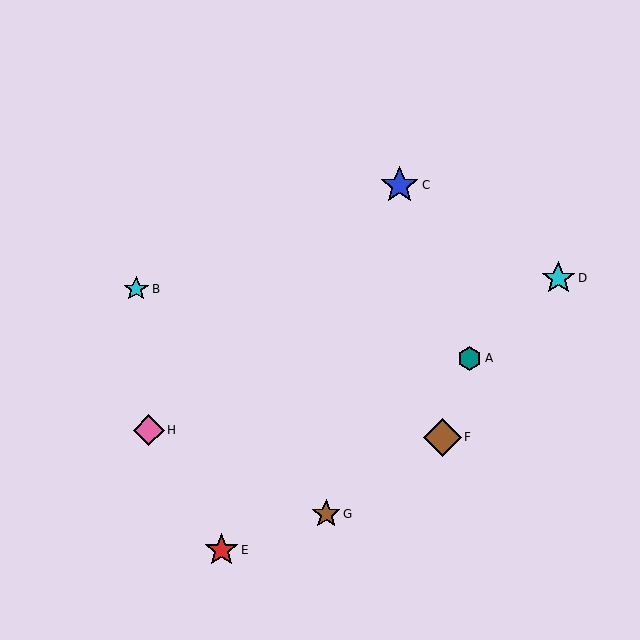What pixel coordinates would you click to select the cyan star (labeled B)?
Click at (136, 289) to select the cyan star B.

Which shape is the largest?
The brown diamond (labeled F) is the largest.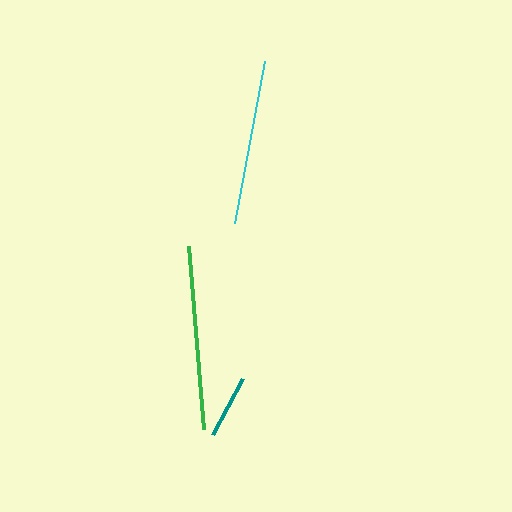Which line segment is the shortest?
The teal line is the shortest at approximately 64 pixels.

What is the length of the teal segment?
The teal segment is approximately 64 pixels long.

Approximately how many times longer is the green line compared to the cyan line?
The green line is approximately 1.1 times the length of the cyan line.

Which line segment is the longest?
The green line is the longest at approximately 183 pixels.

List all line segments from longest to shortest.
From longest to shortest: green, cyan, teal.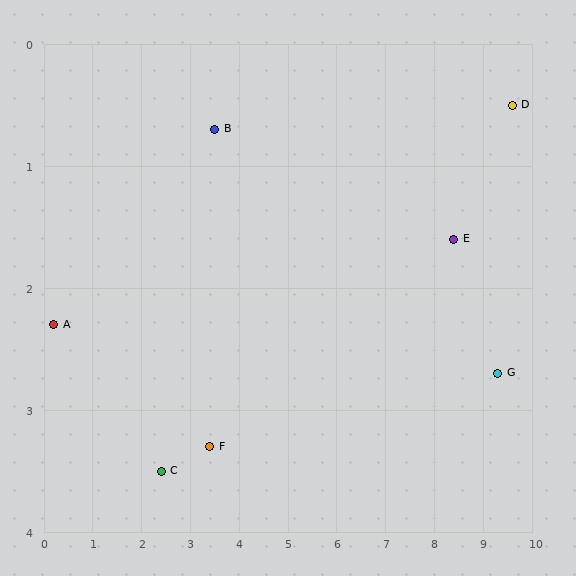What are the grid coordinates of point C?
Point C is at approximately (2.4, 3.5).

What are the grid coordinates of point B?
Point B is at approximately (3.5, 0.7).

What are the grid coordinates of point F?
Point F is at approximately (3.4, 3.3).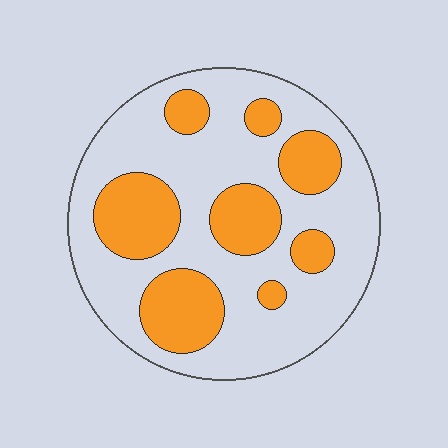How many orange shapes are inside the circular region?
8.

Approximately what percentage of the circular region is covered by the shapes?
Approximately 30%.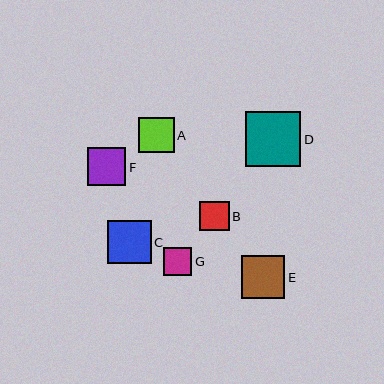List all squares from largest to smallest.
From largest to smallest: D, C, E, F, A, B, G.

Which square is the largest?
Square D is the largest with a size of approximately 56 pixels.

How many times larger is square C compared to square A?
Square C is approximately 1.2 times the size of square A.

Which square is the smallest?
Square G is the smallest with a size of approximately 28 pixels.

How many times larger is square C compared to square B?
Square C is approximately 1.5 times the size of square B.